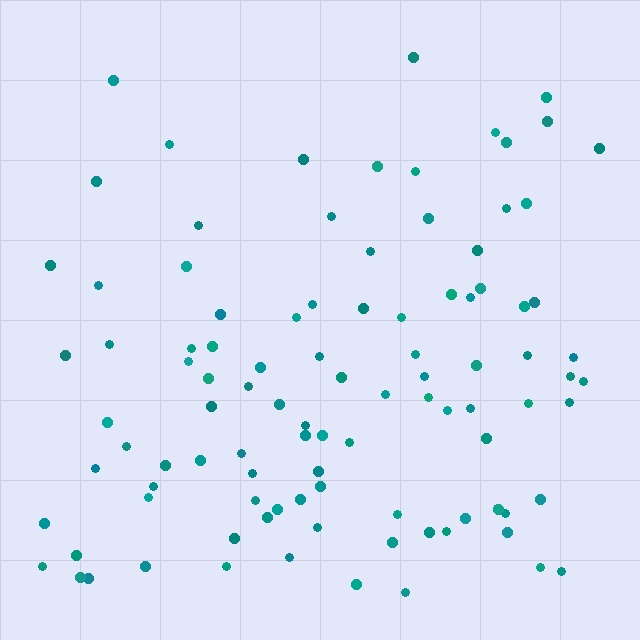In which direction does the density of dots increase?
From top to bottom, with the bottom side densest.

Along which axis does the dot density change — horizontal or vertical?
Vertical.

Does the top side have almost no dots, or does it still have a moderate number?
Still a moderate number, just noticeably fewer than the bottom.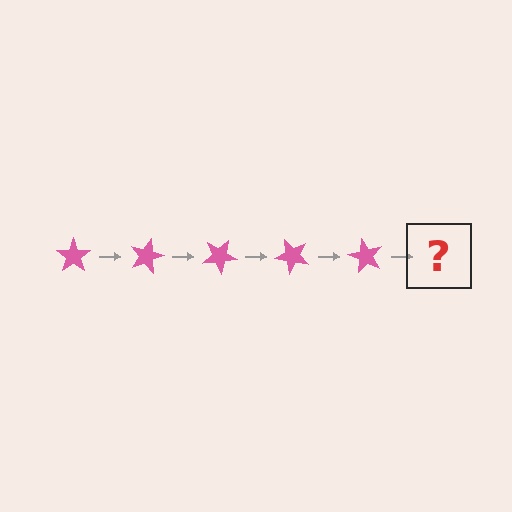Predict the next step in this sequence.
The next step is a pink star rotated 75 degrees.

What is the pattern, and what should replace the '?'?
The pattern is that the star rotates 15 degrees each step. The '?' should be a pink star rotated 75 degrees.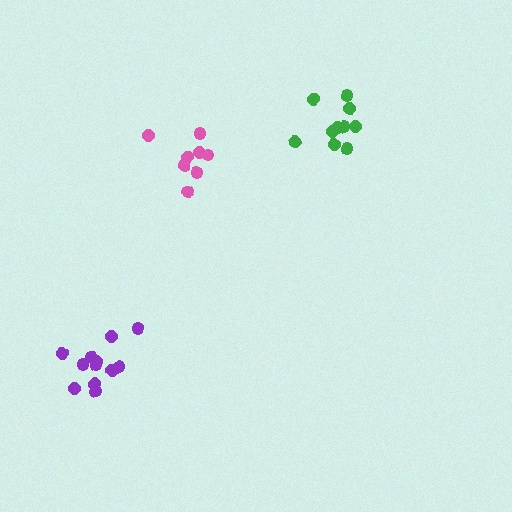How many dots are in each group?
Group 1: 8 dots, Group 2: 10 dots, Group 3: 12 dots (30 total).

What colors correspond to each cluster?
The clusters are colored: pink, green, purple.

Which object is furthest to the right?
The green cluster is rightmost.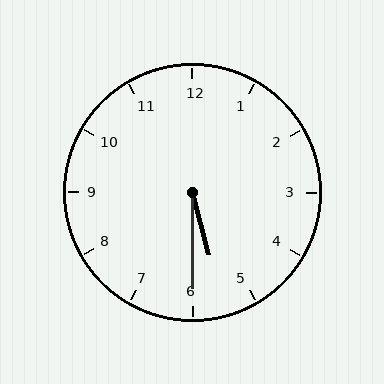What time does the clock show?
5:30.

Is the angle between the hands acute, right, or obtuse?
It is acute.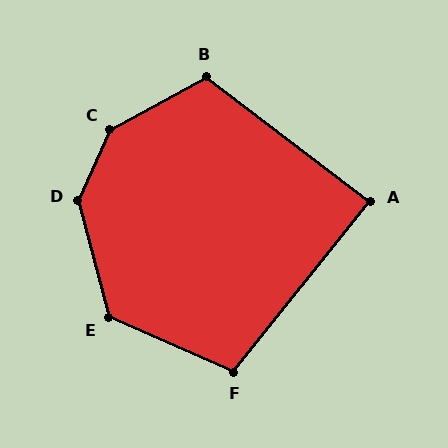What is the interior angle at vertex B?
Approximately 114 degrees (obtuse).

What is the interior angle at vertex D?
Approximately 141 degrees (obtuse).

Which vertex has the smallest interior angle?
A, at approximately 88 degrees.